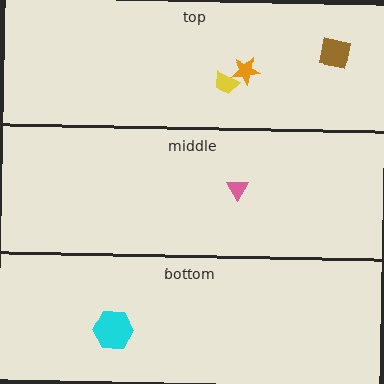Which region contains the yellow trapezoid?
The top region.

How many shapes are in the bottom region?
1.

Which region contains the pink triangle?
The middle region.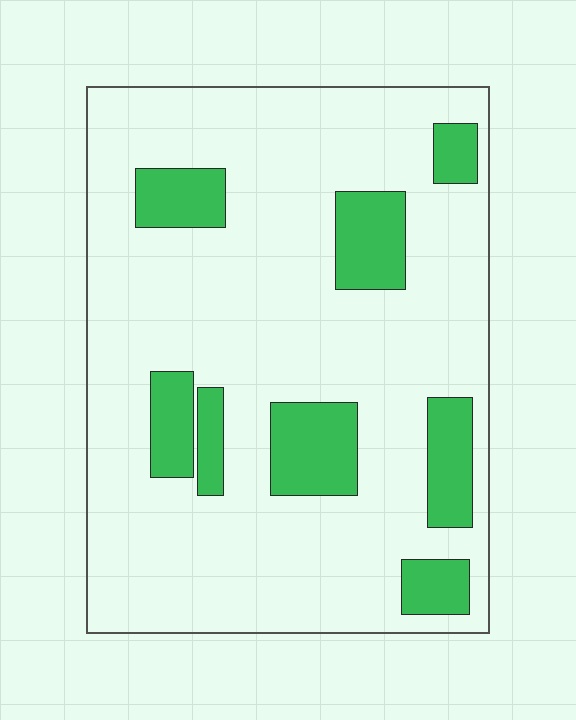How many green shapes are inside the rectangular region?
8.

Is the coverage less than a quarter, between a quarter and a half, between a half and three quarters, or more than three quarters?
Less than a quarter.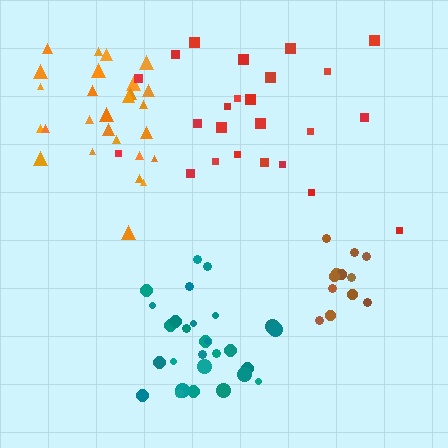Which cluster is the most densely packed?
Brown.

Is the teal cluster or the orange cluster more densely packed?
Teal.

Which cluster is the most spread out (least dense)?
Red.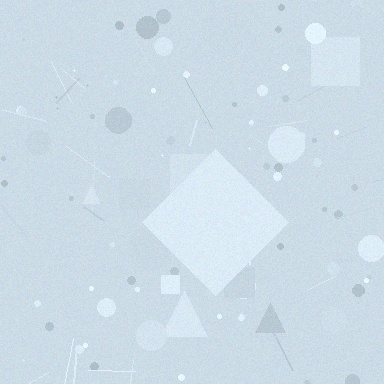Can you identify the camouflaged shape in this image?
The camouflaged shape is a diamond.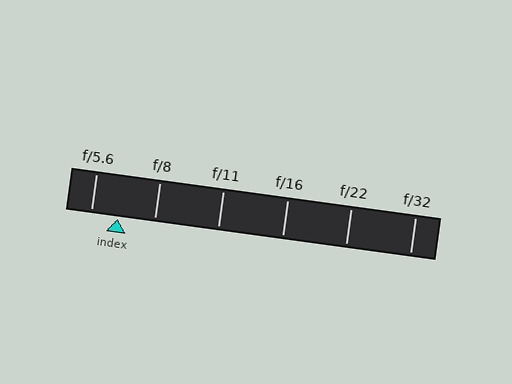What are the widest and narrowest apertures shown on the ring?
The widest aperture shown is f/5.6 and the narrowest is f/32.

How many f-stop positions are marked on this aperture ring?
There are 6 f-stop positions marked.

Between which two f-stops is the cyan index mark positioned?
The index mark is between f/5.6 and f/8.